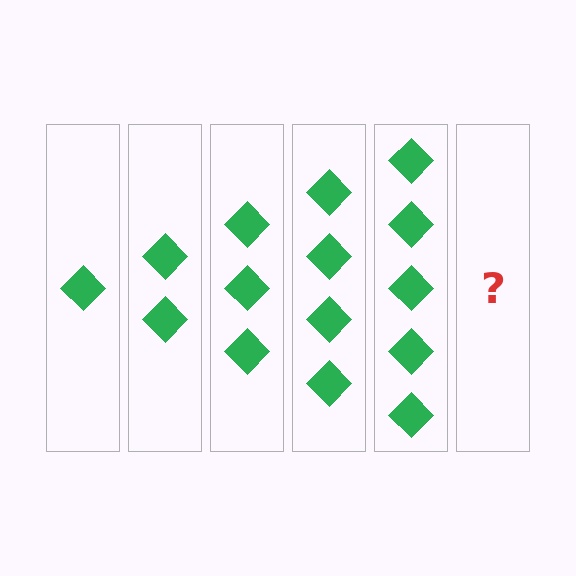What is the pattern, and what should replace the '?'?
The pattern is that each step adds one more diamond. The '?' should be 6 diamonds.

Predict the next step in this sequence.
The next step is 6 diamonds.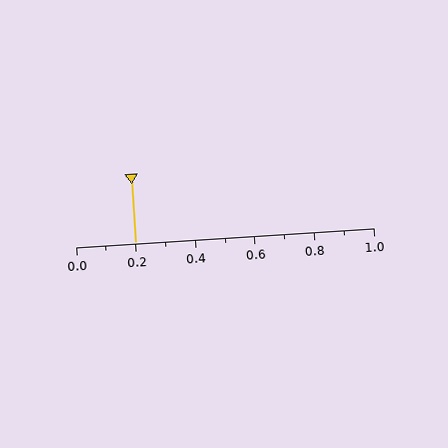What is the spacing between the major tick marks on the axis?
The major ticks are spaced 0.2 apart.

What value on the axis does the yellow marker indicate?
The marker indicates approximately 0.2.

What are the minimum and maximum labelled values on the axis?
The axis runs from 0.0 to 1.0.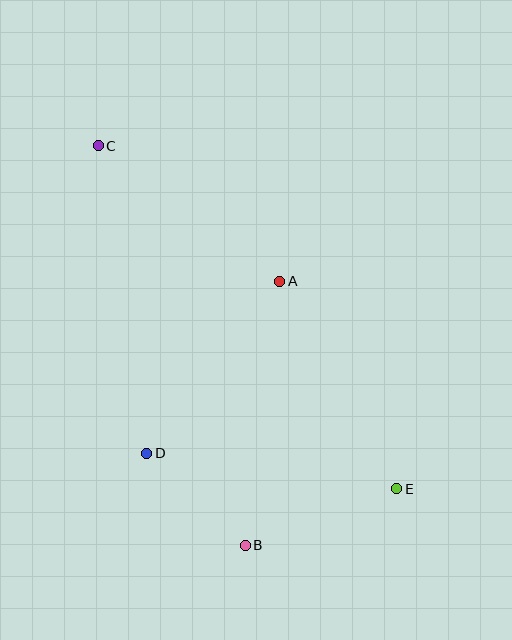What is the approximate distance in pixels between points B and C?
The distance between B and C is approximately 426 pixels.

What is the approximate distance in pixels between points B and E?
The distance between B and E is approximately 162 pixels.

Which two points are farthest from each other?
Points C and E are farthest from each other.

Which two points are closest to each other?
Points B and D are closest to each other.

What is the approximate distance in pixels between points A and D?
The distance between A and D is approximately 217 pixels.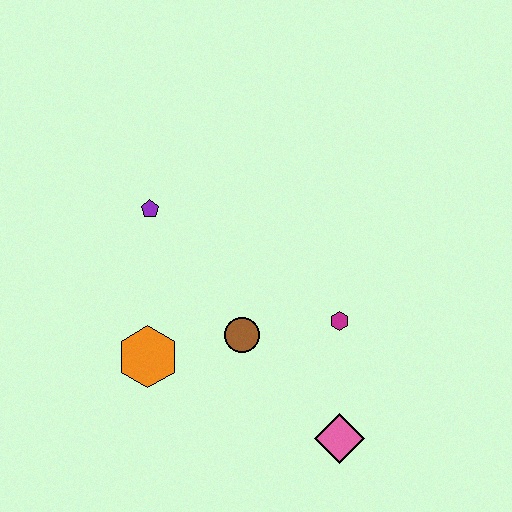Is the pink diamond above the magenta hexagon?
No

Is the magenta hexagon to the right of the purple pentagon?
Yes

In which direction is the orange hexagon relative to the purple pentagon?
The orange hexagon is below the purple pentagon.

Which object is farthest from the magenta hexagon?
The purple pentagon is farthest from the magenta hexagon.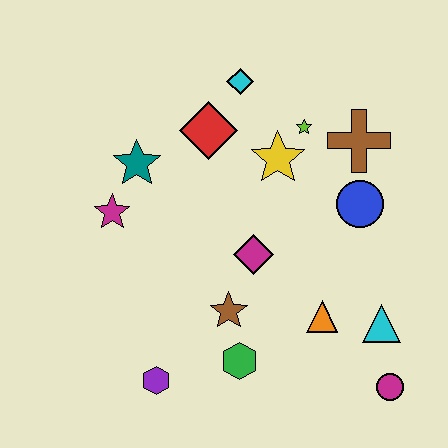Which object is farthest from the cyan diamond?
The magenta circle is farthest from the cyan diamond.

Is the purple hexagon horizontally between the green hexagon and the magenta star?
Yes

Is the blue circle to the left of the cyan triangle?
Yes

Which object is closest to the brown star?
The green hexagon is closest to the brown star.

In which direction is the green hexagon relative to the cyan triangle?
The green hexagon is to the left of the cyan triangle.